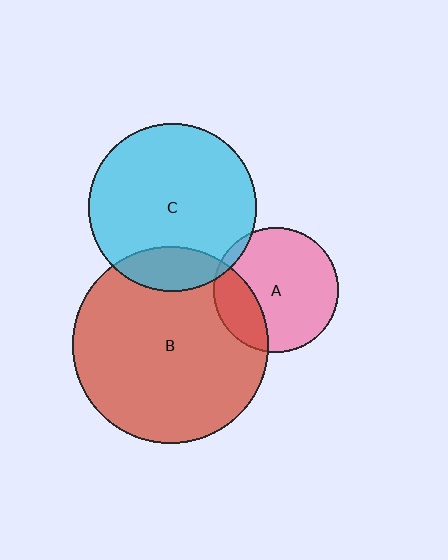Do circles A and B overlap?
Yes.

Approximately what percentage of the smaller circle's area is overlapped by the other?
Approximately 25%.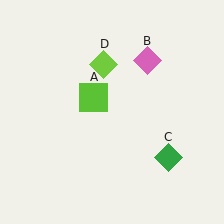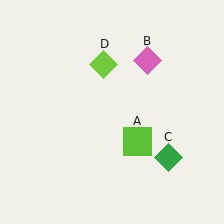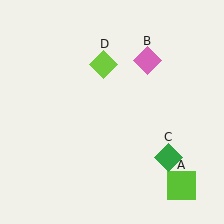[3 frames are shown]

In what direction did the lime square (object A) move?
The lime square (object A) moved down and to the right.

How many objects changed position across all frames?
1 object changed position: lime square (object A).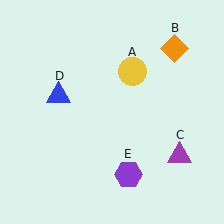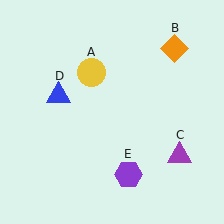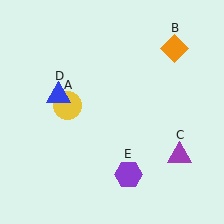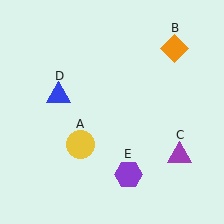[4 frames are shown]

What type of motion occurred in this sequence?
The yellow circle (object A) rotated counterclockwise around the center of the scene.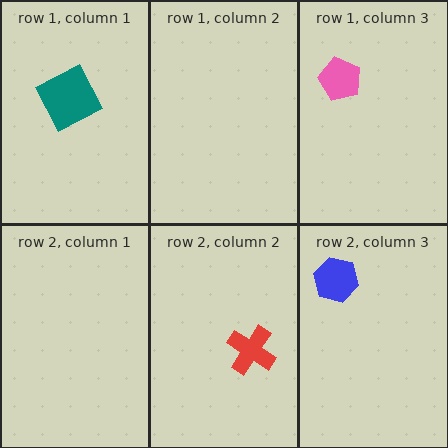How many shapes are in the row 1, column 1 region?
1.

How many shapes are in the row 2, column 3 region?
1.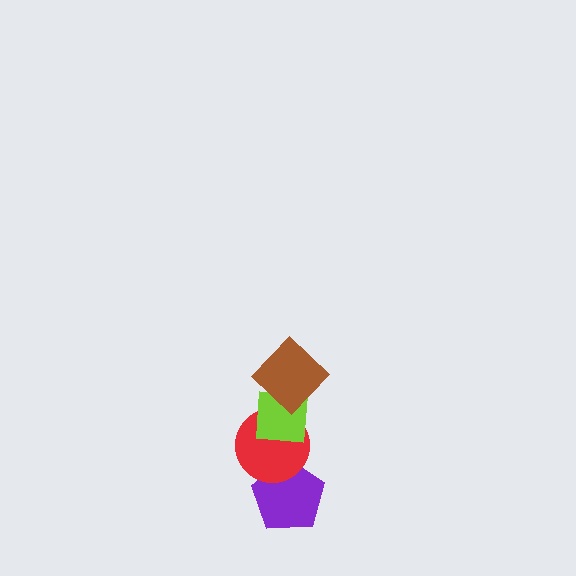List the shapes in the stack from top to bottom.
From top to bottom: the brown diamond, the lime square, the red circle, the purple pentagon.